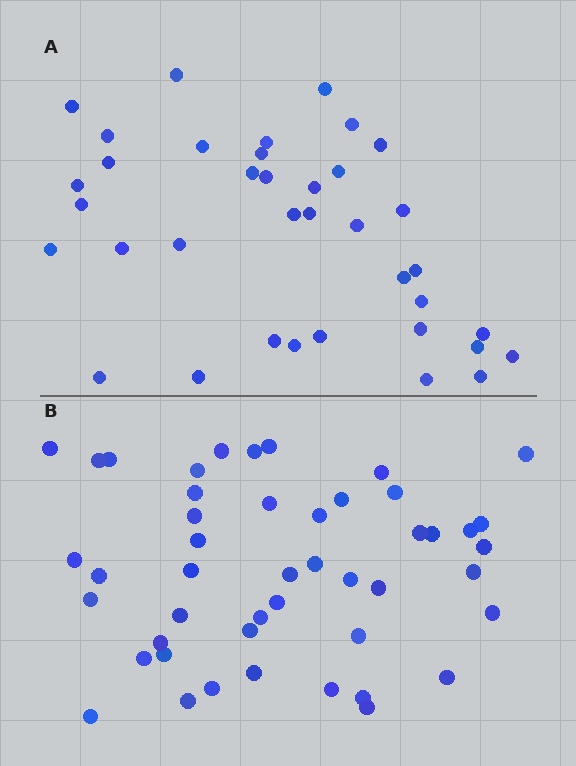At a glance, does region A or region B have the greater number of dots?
Region B (the bottom region) has more dots.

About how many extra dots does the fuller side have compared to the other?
Region B has roughly 10 or so more dots than region A.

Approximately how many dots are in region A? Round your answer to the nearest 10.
About 40 dots. (The exact count is 37, which rounds to 40.)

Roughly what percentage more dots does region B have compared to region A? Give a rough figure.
About 25% more.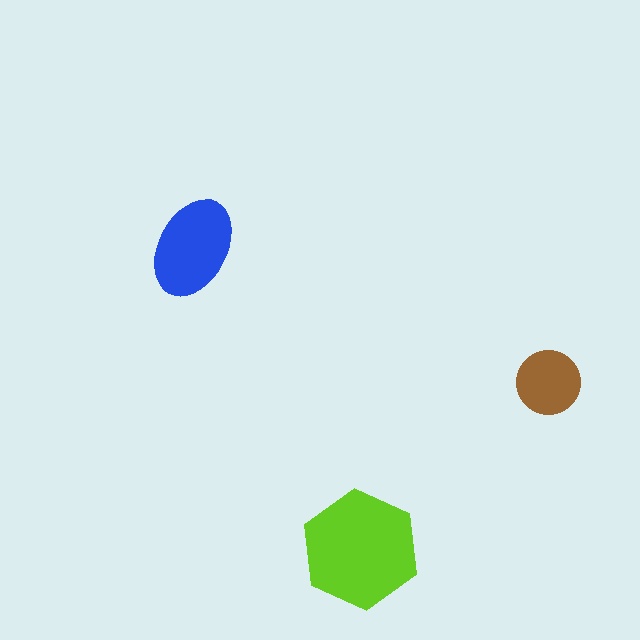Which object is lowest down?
The lime hexagon is bottommost.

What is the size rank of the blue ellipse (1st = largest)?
2nd.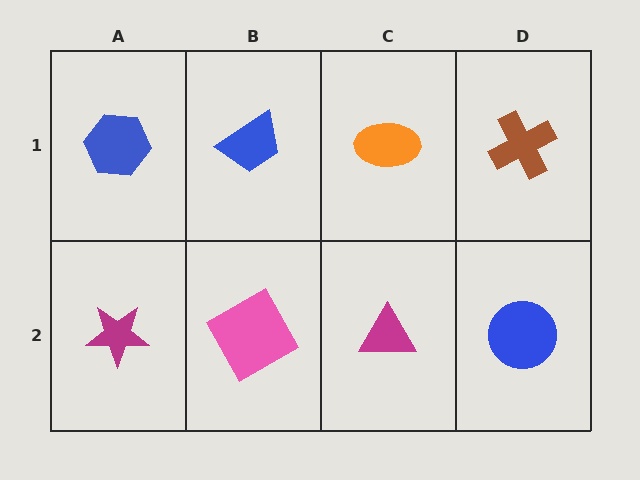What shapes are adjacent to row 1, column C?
A magenta triangle (row 2, column C), a blue trapezoid (row 1, column B), a brown cross (row 1, column D).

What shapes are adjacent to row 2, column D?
A brown cross (row 1, column D), a magenta triangle (row 2, column C).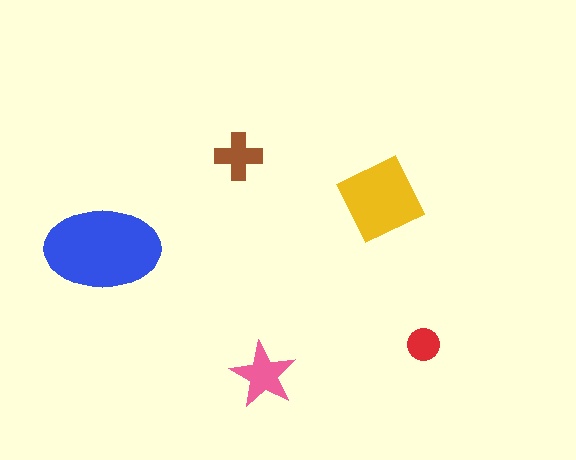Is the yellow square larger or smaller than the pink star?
Larger.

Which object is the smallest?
The red circle.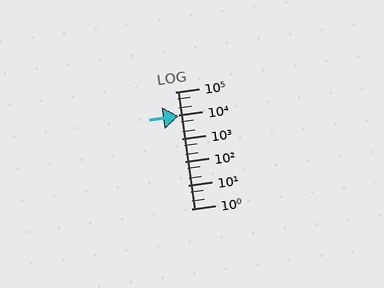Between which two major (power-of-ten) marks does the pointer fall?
The pointer is between 1000 and 10000.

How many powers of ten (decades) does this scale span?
The scale spans 5 decades, from 1 to 100000.